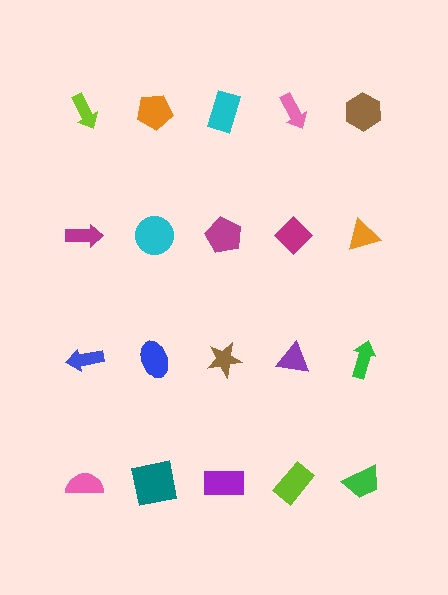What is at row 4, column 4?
A lime rectangle.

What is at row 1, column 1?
A lime arrow.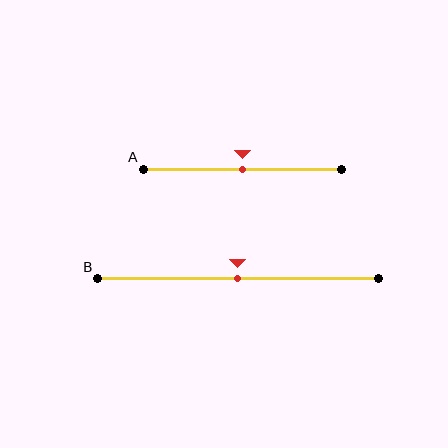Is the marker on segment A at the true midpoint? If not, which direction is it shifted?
Yes, the marker on segment A is at the true midpoint.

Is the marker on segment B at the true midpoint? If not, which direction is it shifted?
Yes, the marker on segment B is at the true midpoint.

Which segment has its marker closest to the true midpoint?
Segment A has its marker closest to the true midpoint.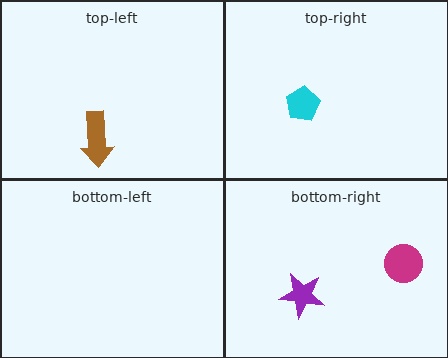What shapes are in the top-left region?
The brown arrow.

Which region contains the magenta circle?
The bottom-right region.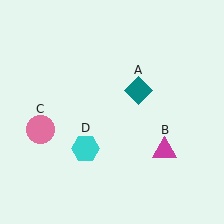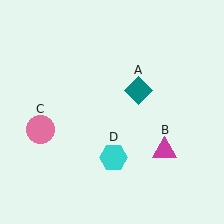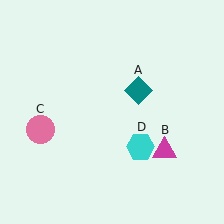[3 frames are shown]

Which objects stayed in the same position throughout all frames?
Teal diamond (object A) and magenta triangle (object B) and pink circle (object C) remained stationary.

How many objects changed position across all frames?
1 object changed position: cyan hexagon (object D).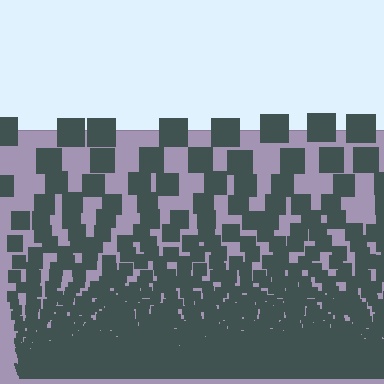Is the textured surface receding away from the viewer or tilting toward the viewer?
The surface appears to tilt toward the viewer. Texture elements get larger and sparser toward the top.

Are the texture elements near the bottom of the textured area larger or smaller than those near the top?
Smaller. The gradient is inverted — elements near the bottom are smaller and denser.